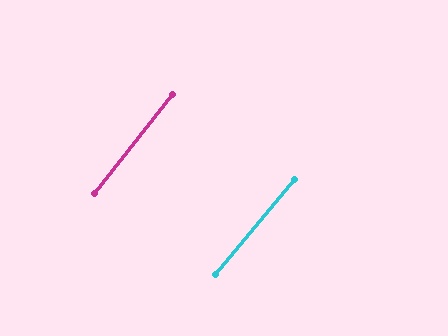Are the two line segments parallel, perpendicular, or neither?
Parallel — their directions differ by only 1.7°.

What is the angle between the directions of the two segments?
Approximately 2 degrees.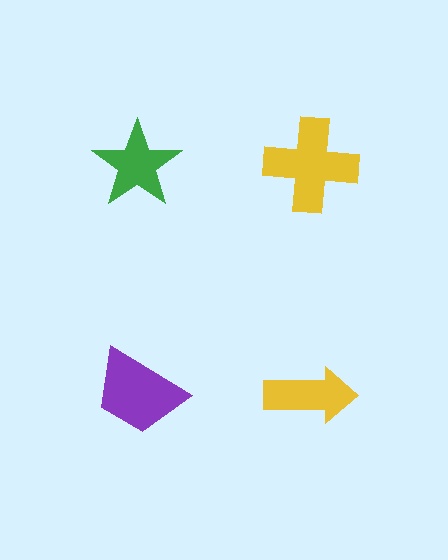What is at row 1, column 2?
A yellow cross.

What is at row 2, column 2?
A yellow arrow.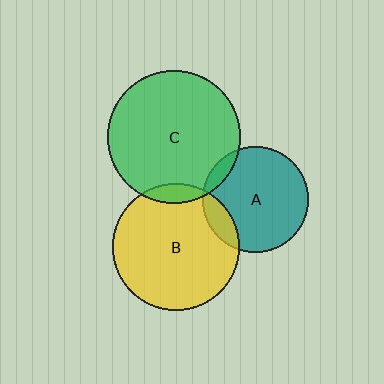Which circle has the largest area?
Circle C (green).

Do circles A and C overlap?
Yes.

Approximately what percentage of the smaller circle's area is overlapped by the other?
Approximately 10%.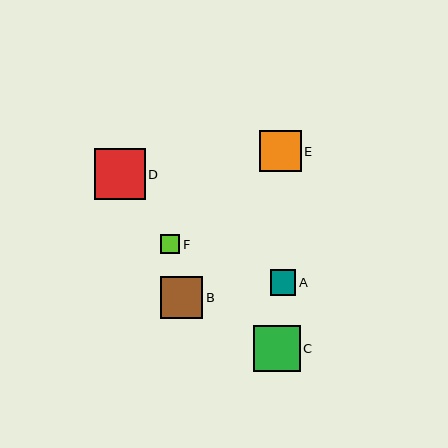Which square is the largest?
Square D is the largest with a size of approximately 51 pixels.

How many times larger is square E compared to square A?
Square E is approximately 1.6 times the size of square A.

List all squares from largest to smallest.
From largest to smallest: D, C, B, E, A, F.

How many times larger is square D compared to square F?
Square D is approximately 2.6 times the size of square F.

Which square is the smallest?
Square F is the smallest with a size of approximately 19 pixels.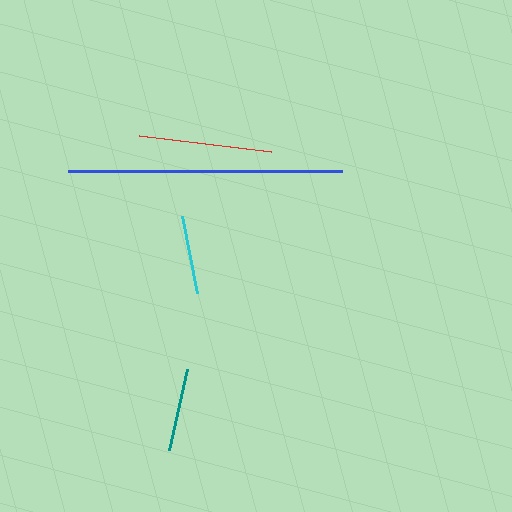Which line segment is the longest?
The blue line is the longest at approximately 274 pixels.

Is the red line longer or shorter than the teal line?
The red line is longer than the teal line.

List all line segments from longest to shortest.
From longest to shortest: blue, red, teal, cyan.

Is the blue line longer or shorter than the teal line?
The blue line is longer than the teal line.